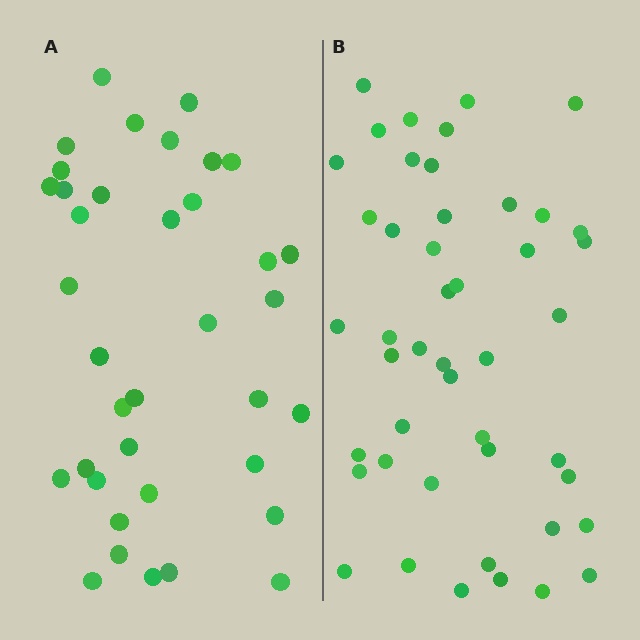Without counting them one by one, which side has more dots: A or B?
Region B (the right region) has more dots.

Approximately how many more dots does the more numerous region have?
Region B has roughly 8 or so more dots than region A.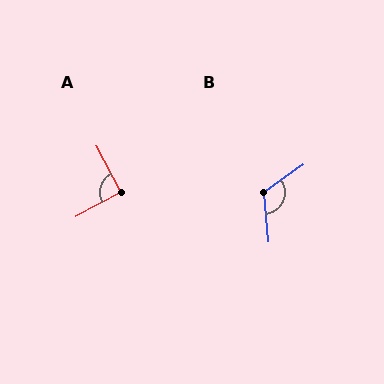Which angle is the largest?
B, at approximately 120 degrees.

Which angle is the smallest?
A, at approximately 91 degrees.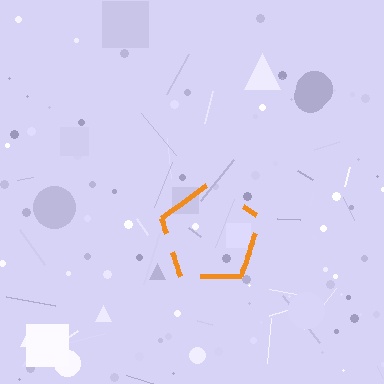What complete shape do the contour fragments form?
The contour fragments form a pentagon.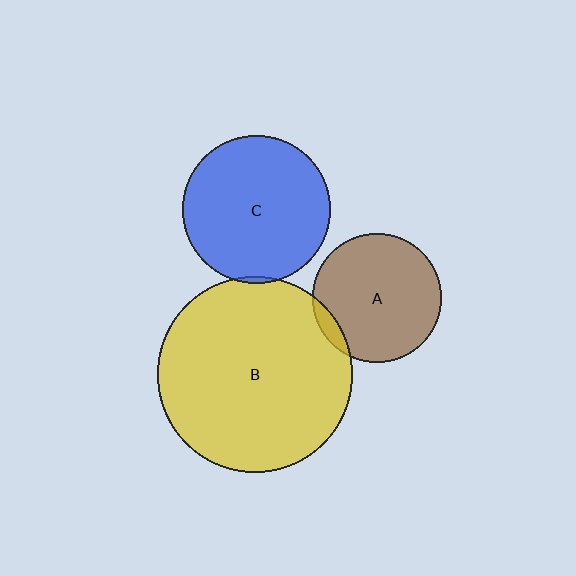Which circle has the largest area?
Circle B (yellow).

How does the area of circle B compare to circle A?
Approximately 2.3 times.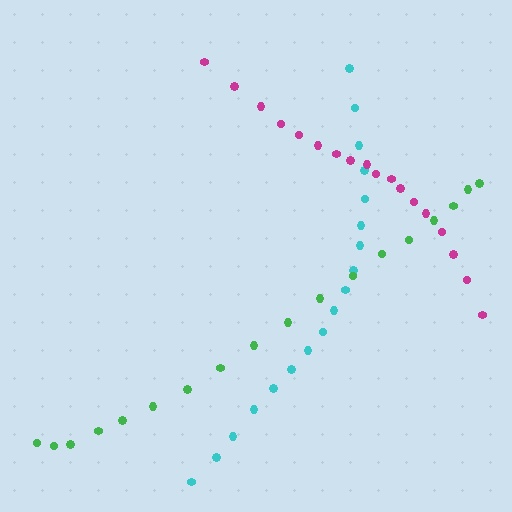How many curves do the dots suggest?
There are 3 distinct paths.